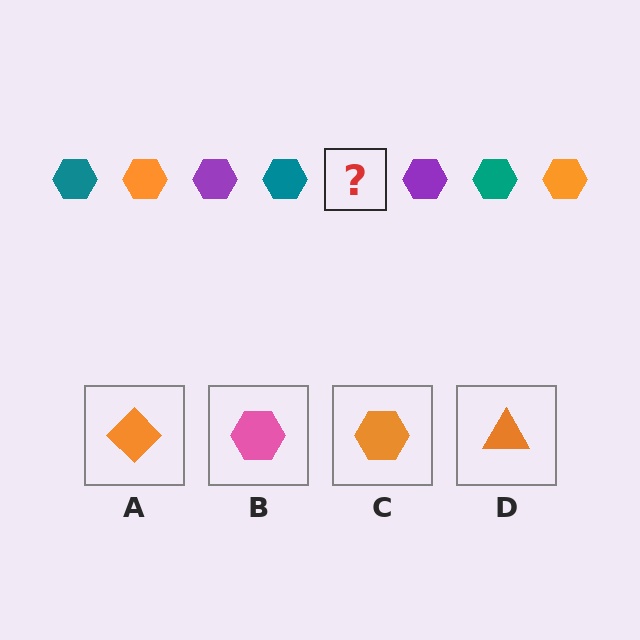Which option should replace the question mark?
Option C.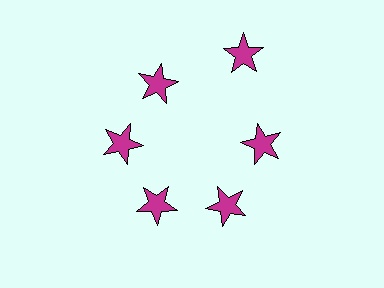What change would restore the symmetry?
The symmetry would be restored by moving it inward, back onto the ring so that all 6 stars sit at equal angles and equal distance from the center.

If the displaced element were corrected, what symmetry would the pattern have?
It would have 6-fold rotational symmetry — the pattern would map onto itself every 60 degrees.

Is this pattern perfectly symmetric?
No. The 6 magenta stars are arranged in a ring, but one element near the 1 o'clock position is pushed outward from the center, breaking the 6-fold rotational symmetry.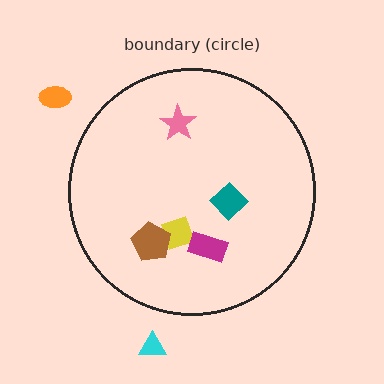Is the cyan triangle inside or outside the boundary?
Outside.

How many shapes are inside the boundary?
5 inside, 2 outside.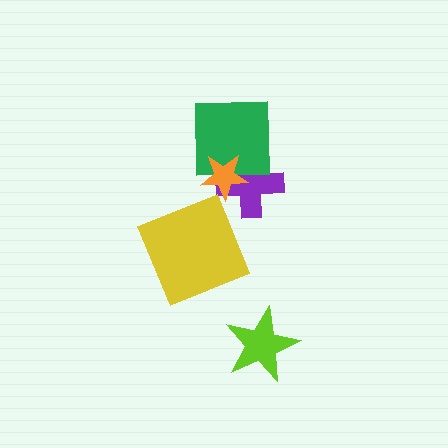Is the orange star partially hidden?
No, no other shape covers it.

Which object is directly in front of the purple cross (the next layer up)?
The green square is directly in front of the purple cross.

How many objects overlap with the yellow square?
0 objects overlap with the yellow square.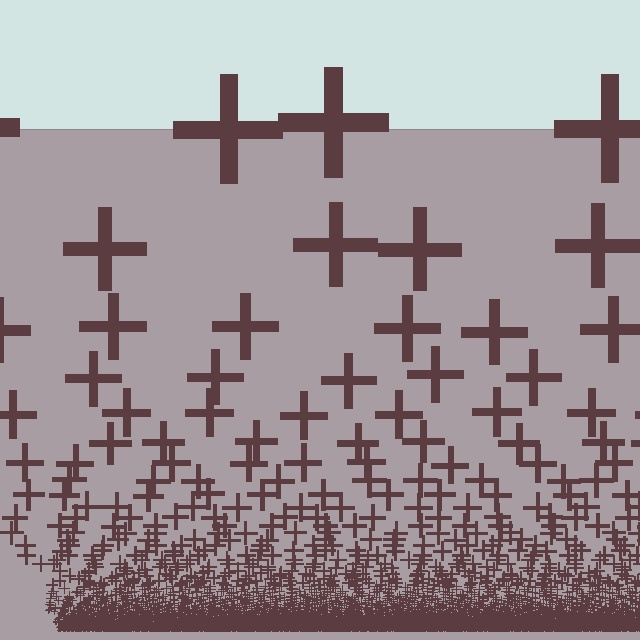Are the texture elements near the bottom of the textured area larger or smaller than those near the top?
Smaller. The gradient is inverted — elements near the bottom are smaller and denser.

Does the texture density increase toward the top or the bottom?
Density increases toward the bottom.